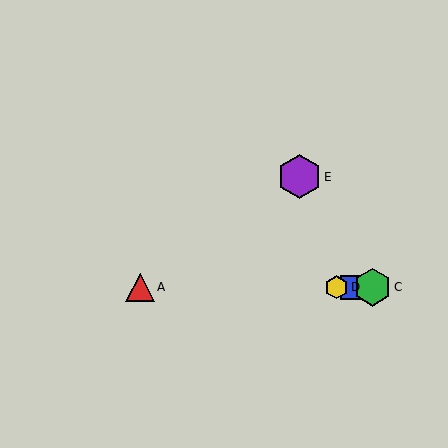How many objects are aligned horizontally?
4 objects (A, B, C, D) are aligned horizontally.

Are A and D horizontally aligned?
Yes, both are at y≈287.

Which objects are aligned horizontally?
Objects A, B, C, D are aligned horizontally.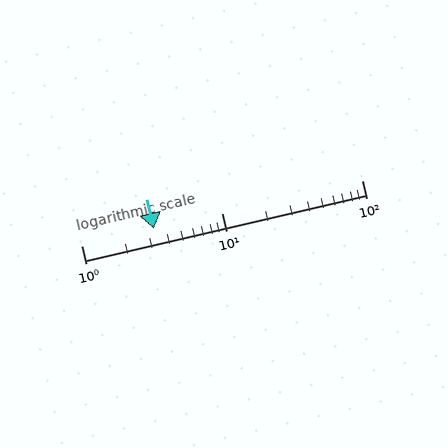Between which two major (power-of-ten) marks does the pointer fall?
The pointer is between 1 and 10.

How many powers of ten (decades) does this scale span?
The scale spans 2 decades, from 1 to 100.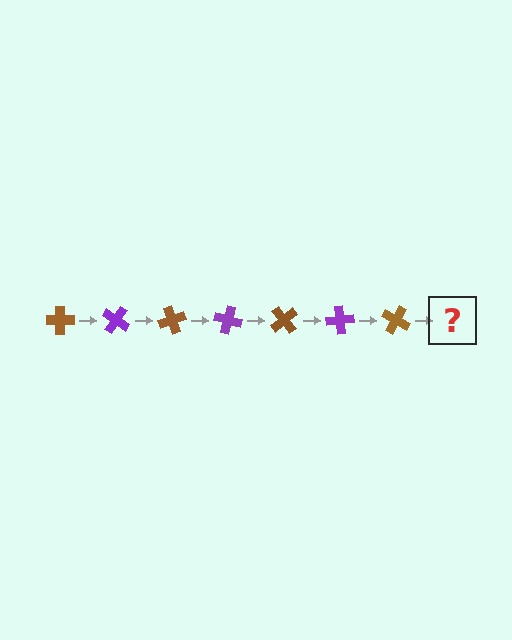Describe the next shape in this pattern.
It should be a purple cross, rotated 245 degrees from the start.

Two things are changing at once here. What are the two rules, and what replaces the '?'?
The two rules are that it rotates 35 degrees each step and the color cycles through brown and purple. The '?' should be a purple cross, rotated 245 degrees from the start.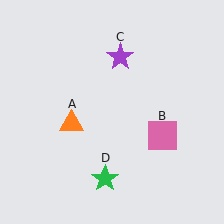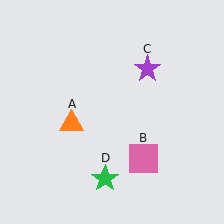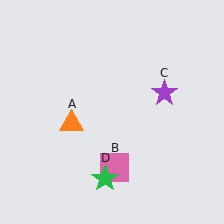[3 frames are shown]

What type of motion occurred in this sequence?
The pink square (object B), purple star (object C) rotated clockwise around the center of the scene.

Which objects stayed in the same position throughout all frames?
Orange triangle (object A) and green star (object D) remained stationary.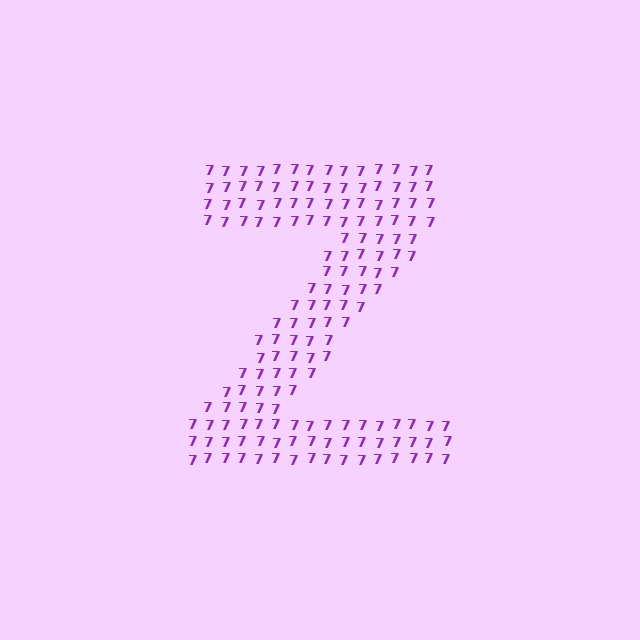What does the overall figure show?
The overall figure shows the letter Z.